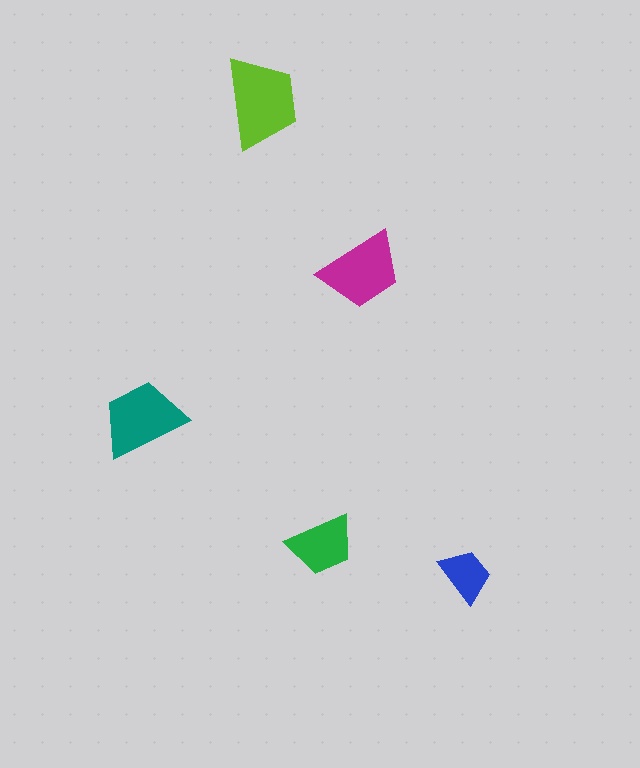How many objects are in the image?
There are 5 objects in the image.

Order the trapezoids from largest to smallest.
the lime one, the teal one, the magenta one, the green one, the blue one.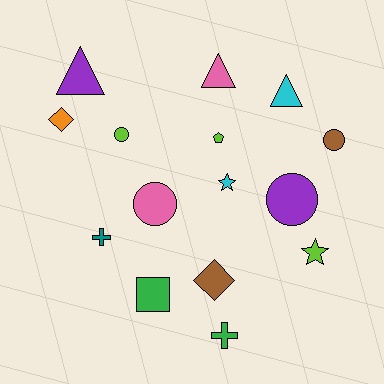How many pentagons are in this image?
There is 1 pentagon.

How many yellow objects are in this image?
There are no yellow objects.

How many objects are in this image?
There are 15 objects.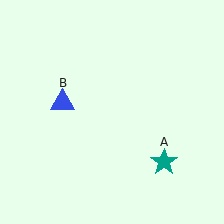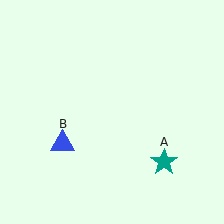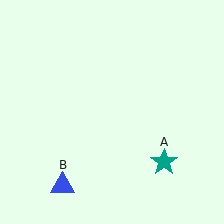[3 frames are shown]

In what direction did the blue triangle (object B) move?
The blue triangle (object B) moved down.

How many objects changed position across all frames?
1 object changed position: blue triangle (object B).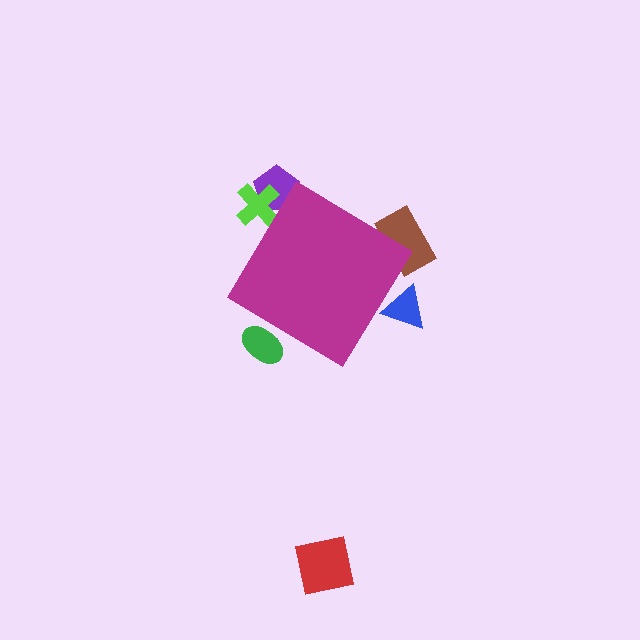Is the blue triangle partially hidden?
Yes, the blue triangle is partially hidden behind the magenta diamond.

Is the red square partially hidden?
No, the red square is fully visible.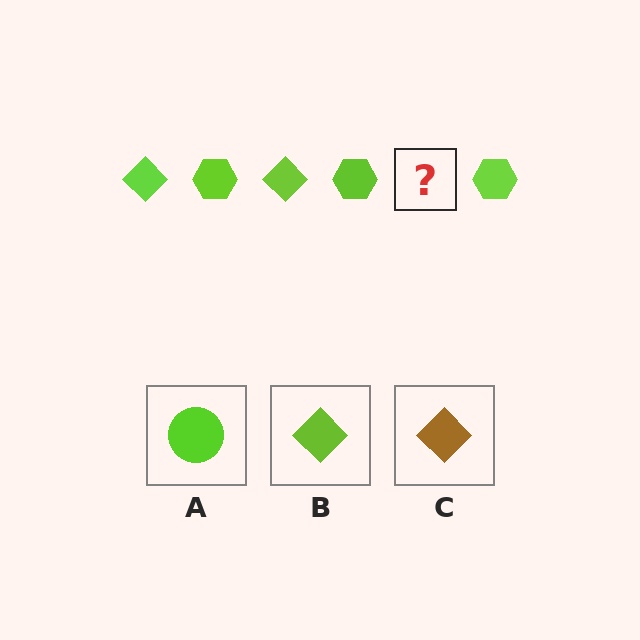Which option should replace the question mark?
Option B.